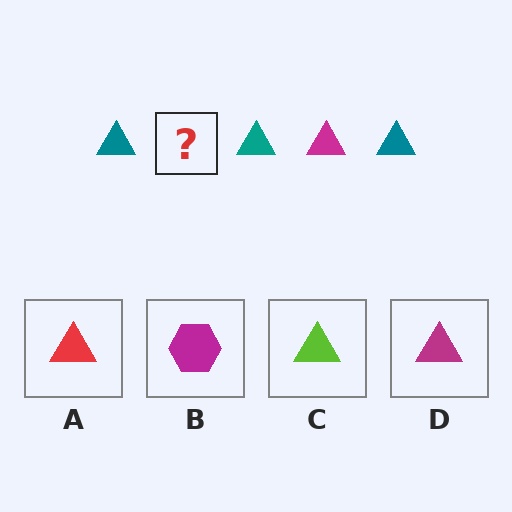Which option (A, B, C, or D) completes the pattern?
D.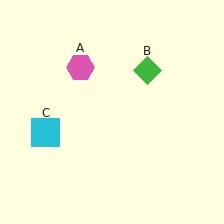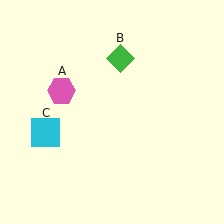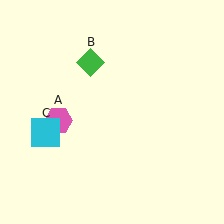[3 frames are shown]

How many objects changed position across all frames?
2 objects changed position: pink hexagon (object A), green diamond (object B).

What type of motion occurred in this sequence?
The pink hexagon (object A), green diamond (object B) rotated counterclockwise around the center of the scene.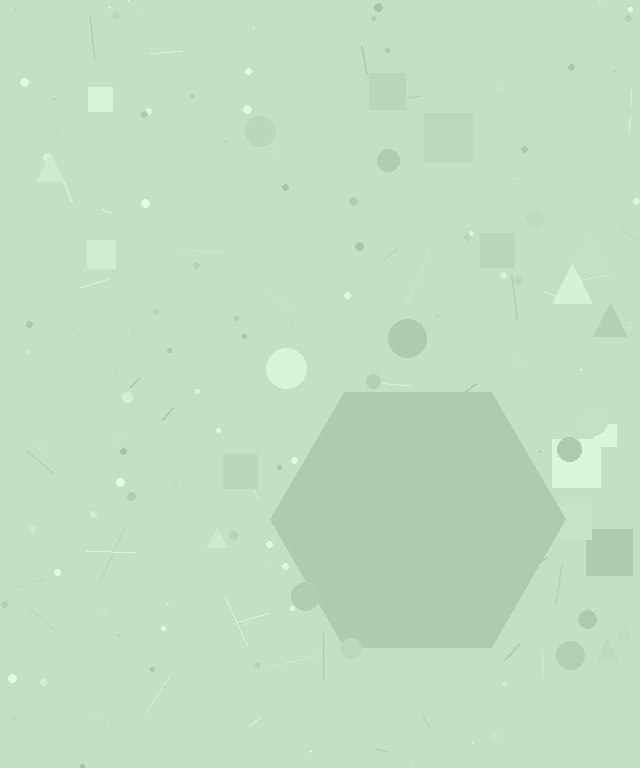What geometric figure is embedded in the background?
A hexagon is embedded in the background.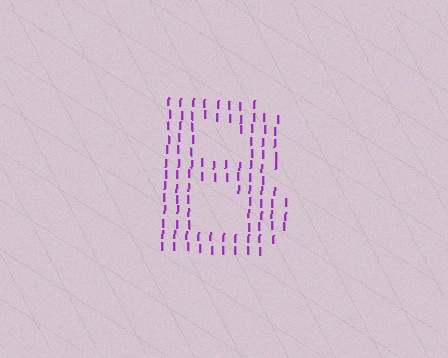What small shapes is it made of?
It is made of small letter I's.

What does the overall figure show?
The overall figure shows the letter B.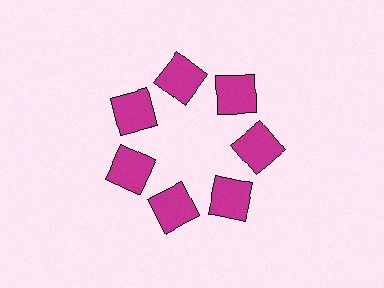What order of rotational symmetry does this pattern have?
This pattern has 7-fold rotational symmetry.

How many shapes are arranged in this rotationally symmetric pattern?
There are 7 shapes, arranged in 7 groups of 1.